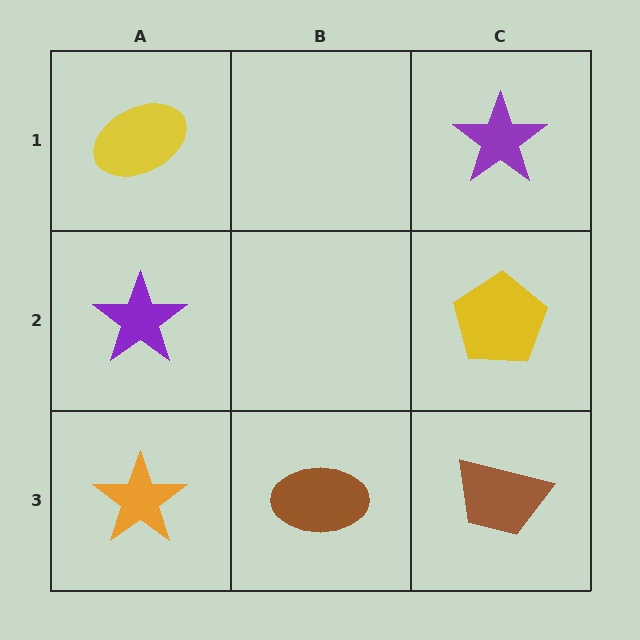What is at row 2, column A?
A purple star.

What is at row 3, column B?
A brown ellipse.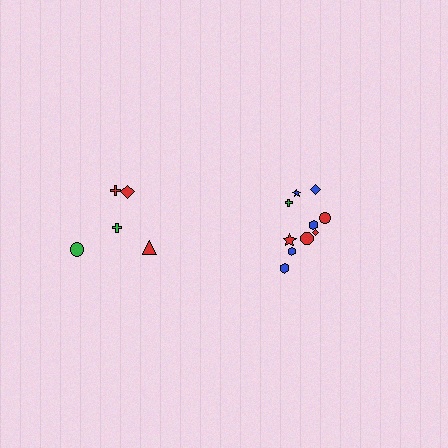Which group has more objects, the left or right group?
The right group.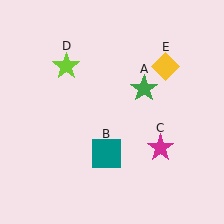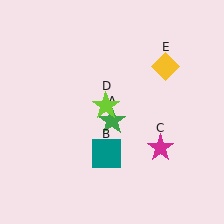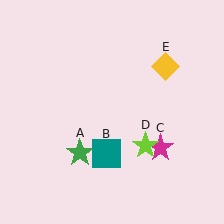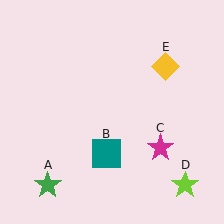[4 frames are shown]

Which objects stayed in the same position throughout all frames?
Teal square (object B) and magenta star (object C) and yellow diamond (object E) remained stationary.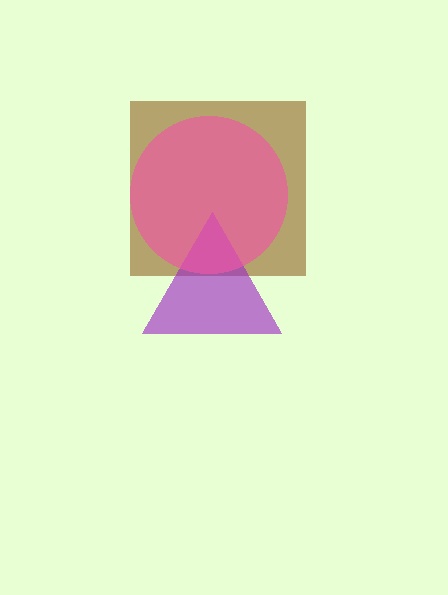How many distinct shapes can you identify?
There are 3 distinct shapes: a brown square, a purple triangle, a pink circle.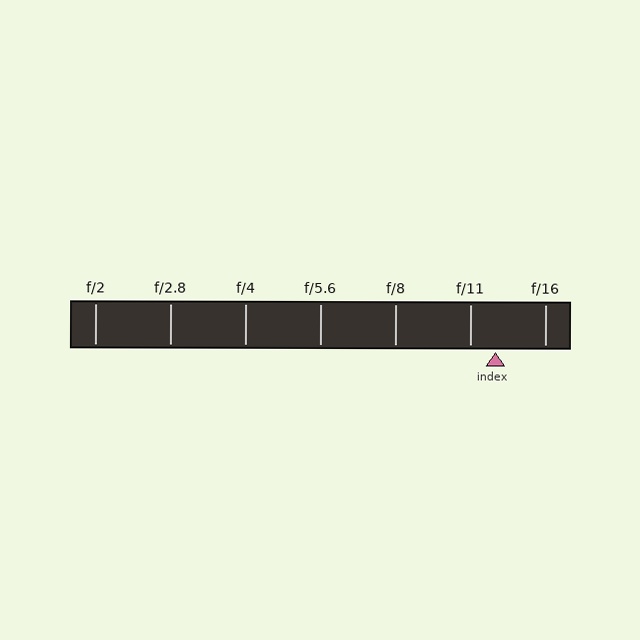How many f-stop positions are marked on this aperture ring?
There are 7 f-stop positions marked.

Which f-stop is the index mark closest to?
The index mark is closest to f/11.